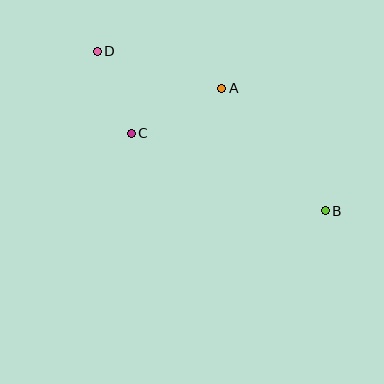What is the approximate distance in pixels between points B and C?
The distance between B and C is approximately 209 pixels.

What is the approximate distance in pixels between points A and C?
The distance between A and C is approximately 101 pixels.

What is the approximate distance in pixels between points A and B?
The distance between A and B is approximately 160 pixels.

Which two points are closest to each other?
Points C and D are closest to each other.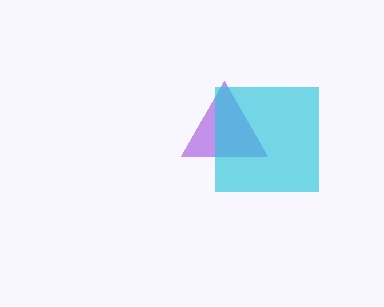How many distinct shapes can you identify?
There are 2 distinct shapes: a purple triangle, a cyan square.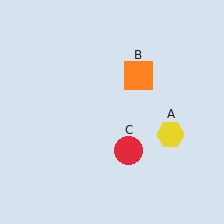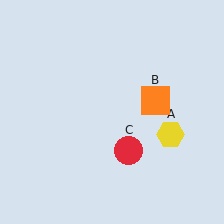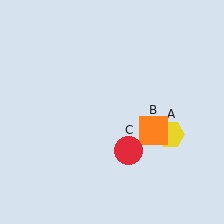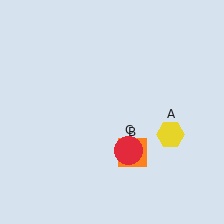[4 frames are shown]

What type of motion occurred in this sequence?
The orange square (object B) rotated clockwise around the center of the scene.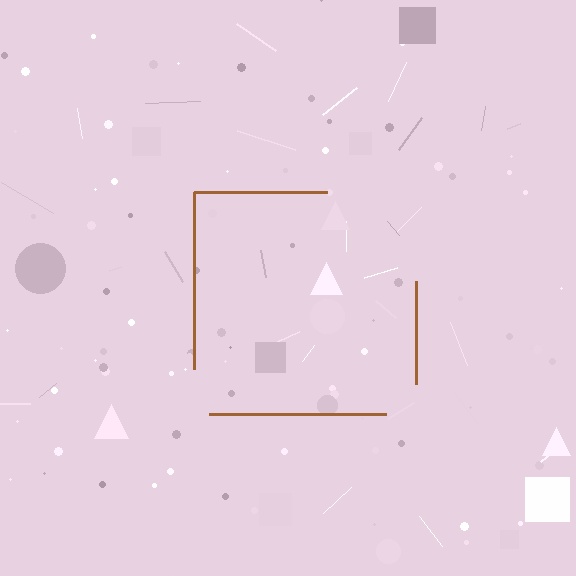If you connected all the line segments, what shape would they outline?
They would outline a square.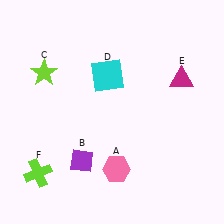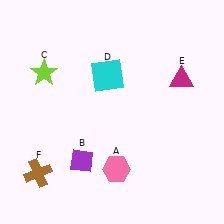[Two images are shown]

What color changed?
The cross (F) changed from lime in Image 1 to brown in Image 2.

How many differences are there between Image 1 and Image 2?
There is 1 difference between the two images.